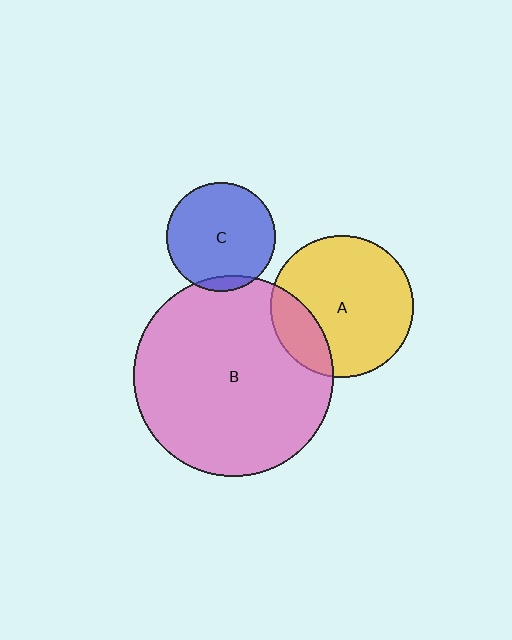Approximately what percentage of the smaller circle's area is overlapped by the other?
Approximately 5%.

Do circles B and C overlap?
Yes.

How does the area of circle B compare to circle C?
Approximately 3.4 times.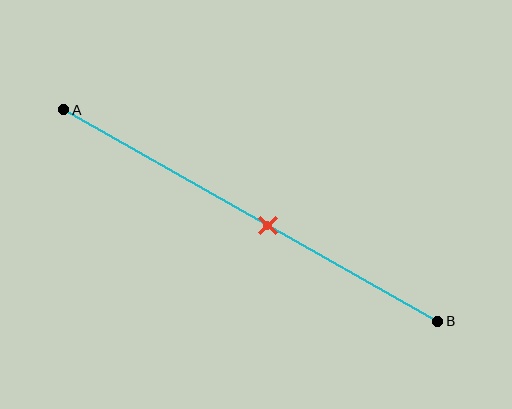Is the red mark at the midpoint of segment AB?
No, the mark is at about 55% from A, not at the 50% midpoint.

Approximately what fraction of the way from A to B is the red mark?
The red mark is approximately 55% of the way from A to B.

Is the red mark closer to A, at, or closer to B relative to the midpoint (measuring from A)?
The red mark is closer to point B than the midpoint of segment AB.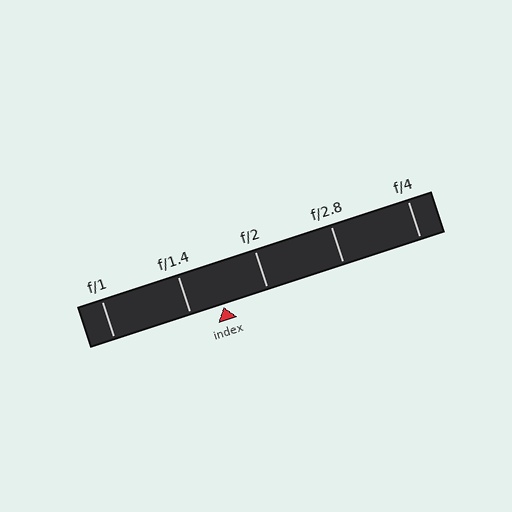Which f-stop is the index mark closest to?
The index mark is closest to f/1.4.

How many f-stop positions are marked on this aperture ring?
There are 5 f-stop positions marked.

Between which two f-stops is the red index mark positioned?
The index mark is between f/1.4 and f/2.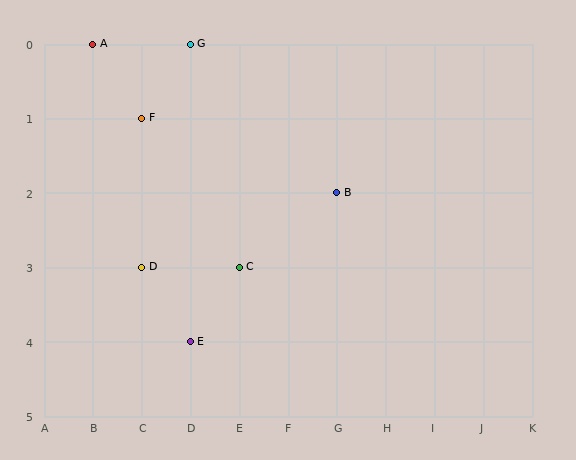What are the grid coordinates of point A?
Point A is at grid coordinates (B, 0).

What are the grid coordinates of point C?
Point C is at grid coordinates (E, 3).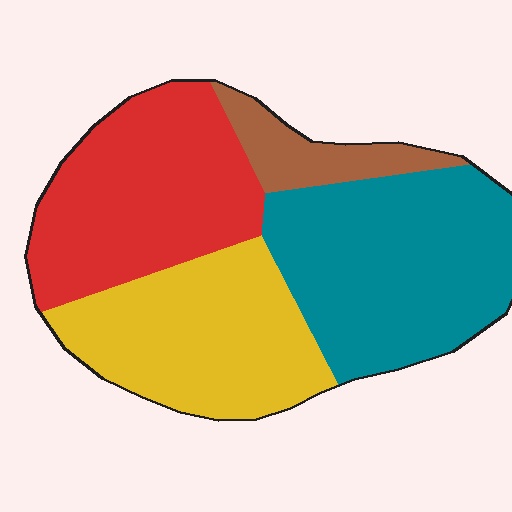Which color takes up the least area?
Brown, at roughly 10%.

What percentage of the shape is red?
Red takes up about one third (1/3) of the shape.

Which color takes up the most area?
Teal, at roughly 35%.